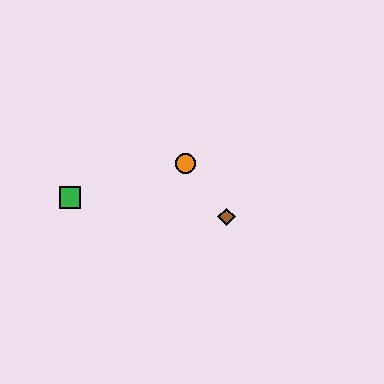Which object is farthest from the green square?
The brown diamond is farthest from the green square.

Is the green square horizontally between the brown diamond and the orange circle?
No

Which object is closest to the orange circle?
The brown diamond is closest to the orange circle.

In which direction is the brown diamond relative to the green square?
The brown diamond is to the right of the green square.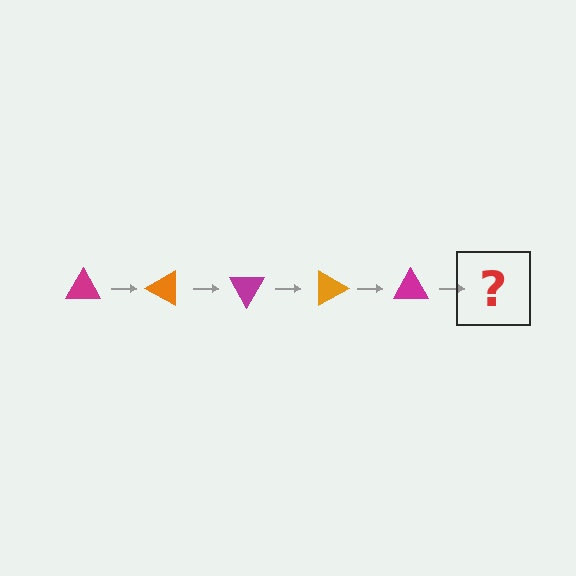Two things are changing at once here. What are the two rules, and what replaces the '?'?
The two rules are that it rotates 30 degrees each step and the color cycles through magenta and orange. The '?' should be an orange triangle, rotated 150 degrees from the start.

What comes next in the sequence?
The next element should be an orange triangle, rotated 150 degrees from the start.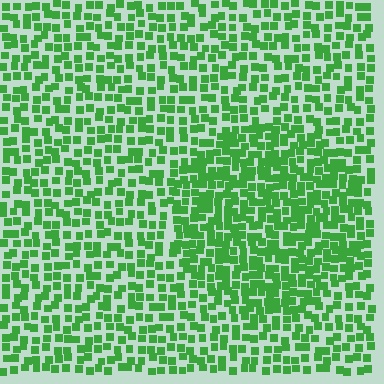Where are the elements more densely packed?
The elements are more densely packed inside the circle boundary.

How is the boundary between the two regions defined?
The boundary is defined by a change in element density (approximately 1.6x ratio). All elements are the same color, size, and shape.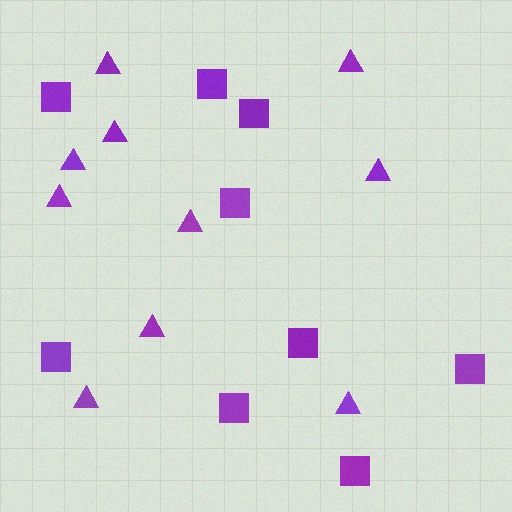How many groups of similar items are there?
There are 2 groups: one group of triangles (10) and one group of squares (9).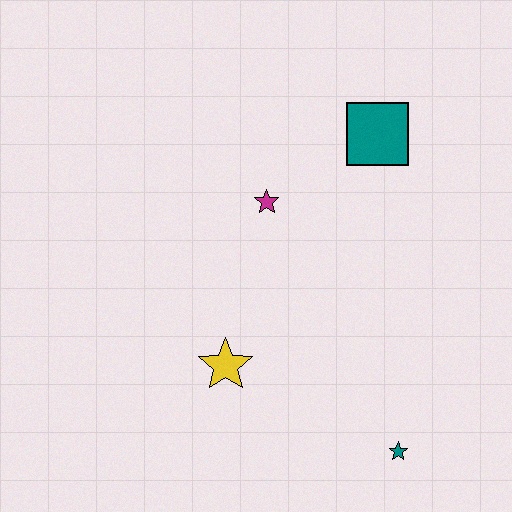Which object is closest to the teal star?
The yellow star is closest to the teal star.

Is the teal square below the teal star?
No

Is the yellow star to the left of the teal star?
Yes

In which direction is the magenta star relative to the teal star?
The magenta star is above the teal star.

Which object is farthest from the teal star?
The teal square is farthest from the teal star.